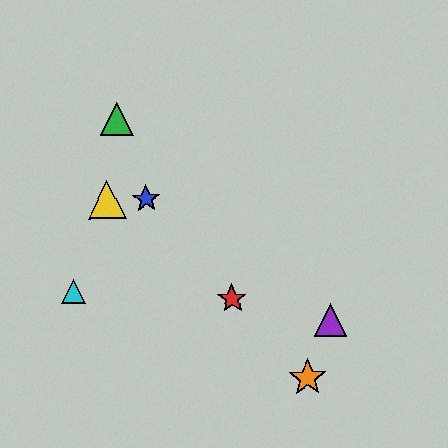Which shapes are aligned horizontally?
The blue star, the yellow triangle are aligned horizontally.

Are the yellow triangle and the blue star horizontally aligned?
Yes, both are at y≈200.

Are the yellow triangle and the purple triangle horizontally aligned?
No, the yellow triangle is at y≈200 and the purple triangle is at y≈320.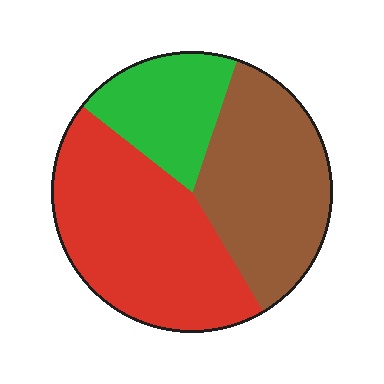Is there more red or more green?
Red.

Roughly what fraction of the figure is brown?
Brown takes up about three eighths (3/8) of the figure.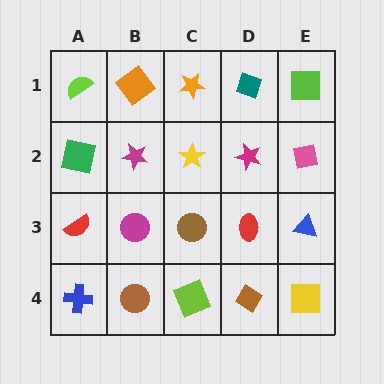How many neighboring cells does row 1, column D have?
3.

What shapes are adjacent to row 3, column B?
A magenta star (row 2, column B), a brown circle (row 4, column B), a red semicircle (row 3, column A), a brown circle (row 3, column C).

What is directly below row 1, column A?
A green square.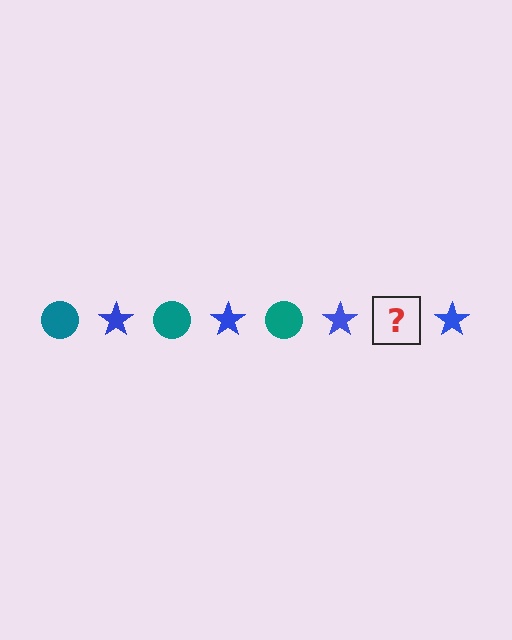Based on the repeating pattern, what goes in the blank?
The blank should be a teal circle.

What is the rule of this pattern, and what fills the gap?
The rule is that the pattern alternates between teal circle and blue star. The gap should be filled with a teal circle.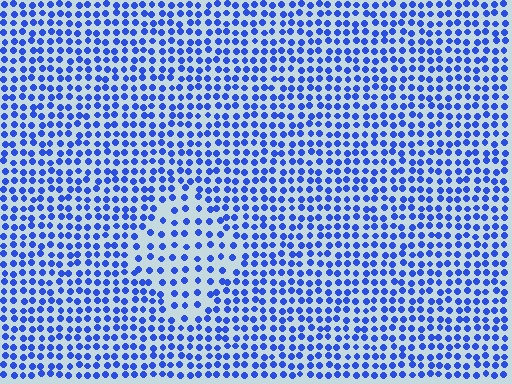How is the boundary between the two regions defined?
The boundary is defined by a change in element density (approximately 1.7x ratio). All elements are the same color, size, and shape.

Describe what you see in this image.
The image contains small blue elements arranged at two different densities. A diamond-shaped region is visible where the elements are less densely packed than the surrounding area.